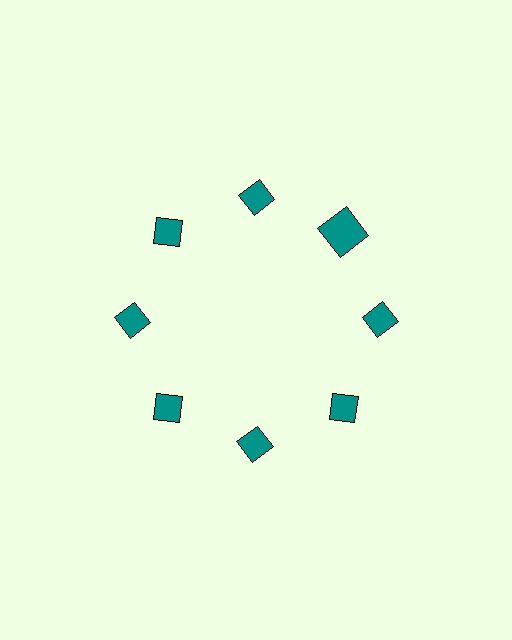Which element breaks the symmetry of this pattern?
The teal square at roughly the 2 o'clock position breaks the symmetry. All other shapes are teal diamonds.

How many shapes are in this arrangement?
There are 8 shapes arranged in a ring pattern.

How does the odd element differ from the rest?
It has a different shape: square instead of diamond.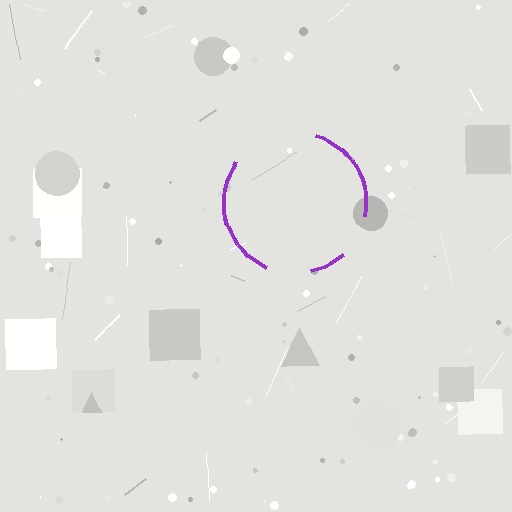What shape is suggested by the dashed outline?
The dashed outline suggests a circle.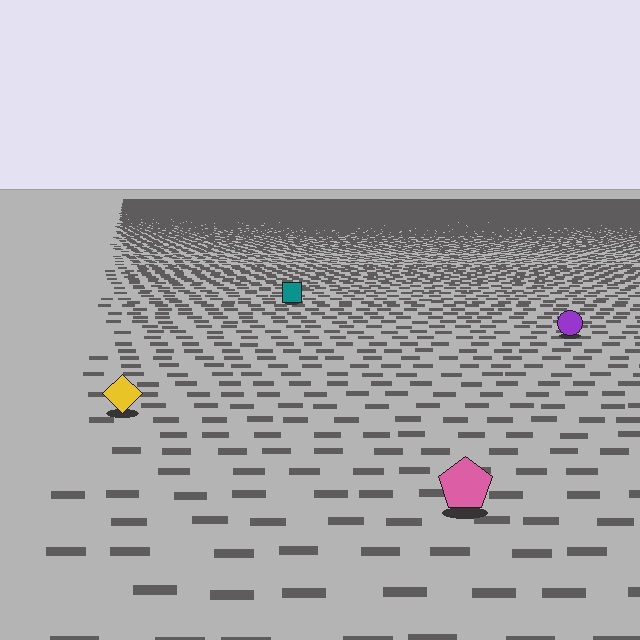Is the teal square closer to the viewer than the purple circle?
No. The purple circle is closer — you can tell from the texture gradient: the ground texture is coarser near it.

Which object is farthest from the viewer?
The teal square is farthest from the viewer. It appears smaller and the ground texture around it is denser.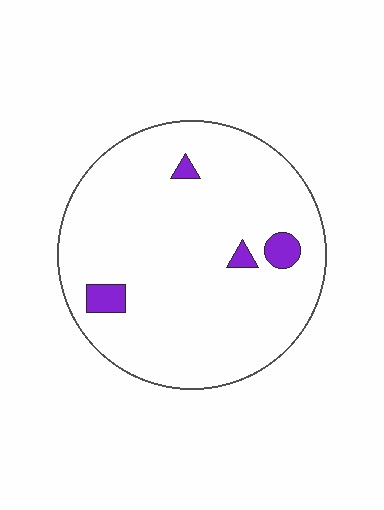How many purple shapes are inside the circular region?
4.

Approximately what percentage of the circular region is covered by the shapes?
Approximately 5%.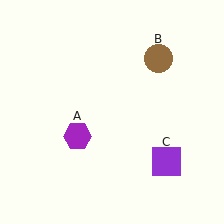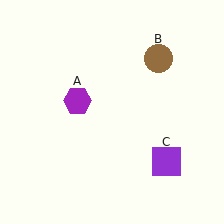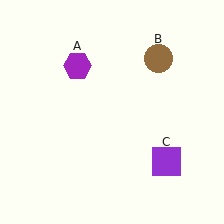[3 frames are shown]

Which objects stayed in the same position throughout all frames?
Brown circle (object B) and purple square (object C) remained stationary.